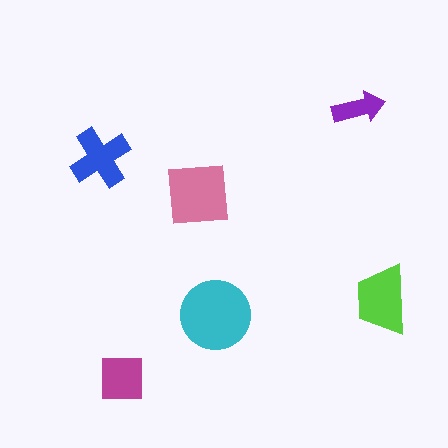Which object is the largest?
The cyan circle.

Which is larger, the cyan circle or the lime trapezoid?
The cyan circle.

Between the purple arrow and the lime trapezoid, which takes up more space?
The lime trapezoid.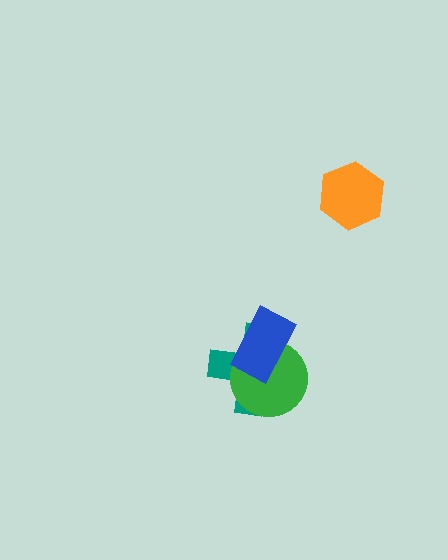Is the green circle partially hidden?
Yes, it is partially covered by another shape.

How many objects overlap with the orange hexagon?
0 objects overlap with the orange hexagon.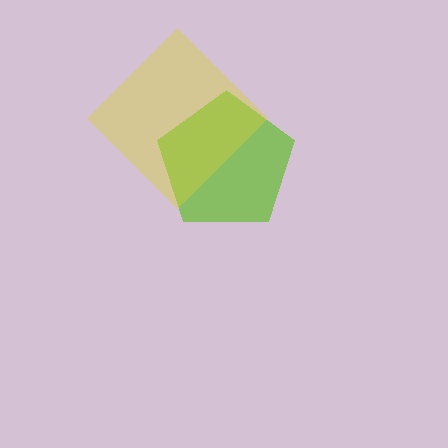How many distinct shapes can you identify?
There are 2 distinct shapes: a lime pentagon, a yellow diamond.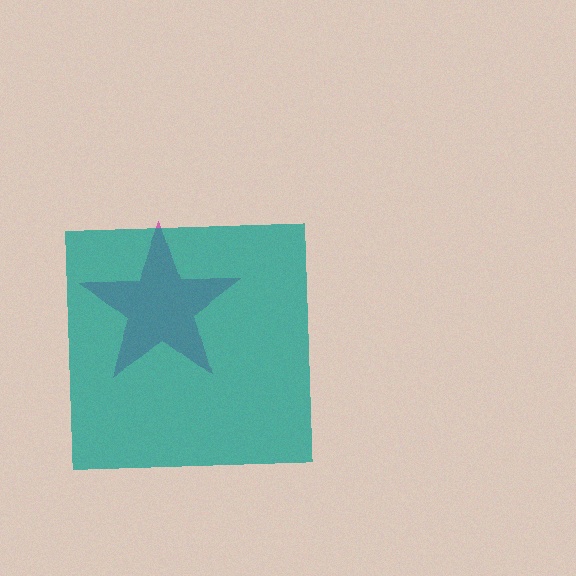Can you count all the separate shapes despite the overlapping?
Yes, there are 2 separate shapes.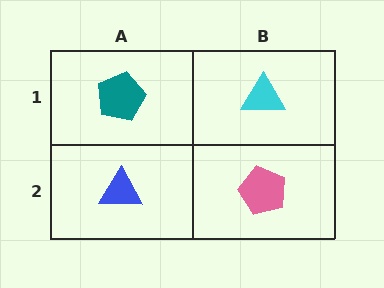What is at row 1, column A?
A teal pentagon.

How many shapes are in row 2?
2 shapes.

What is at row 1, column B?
A cyan triangle.